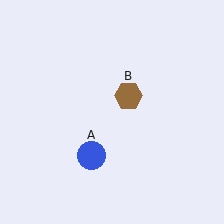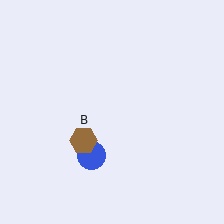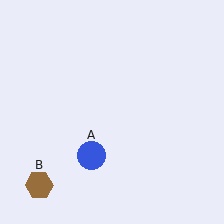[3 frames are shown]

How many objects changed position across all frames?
1 object changed position: brown hexagon (object B).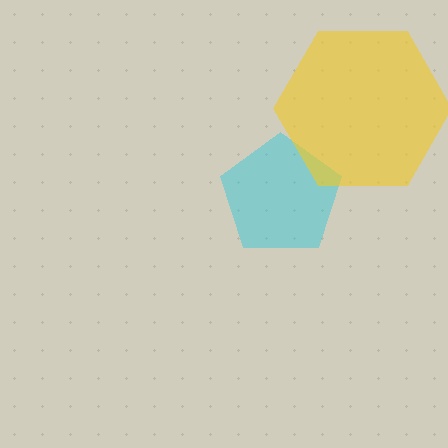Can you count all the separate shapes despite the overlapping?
Yes, there are 2 separate shapes.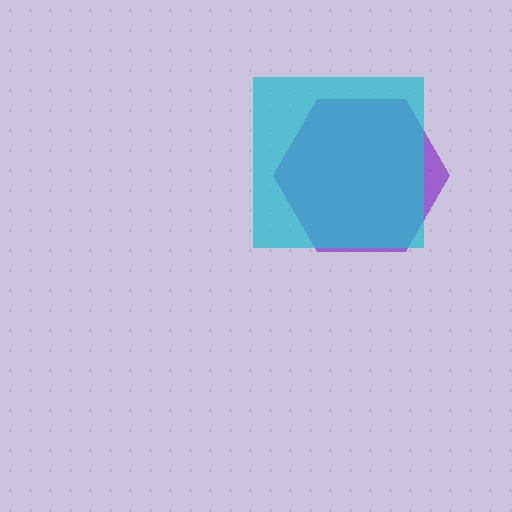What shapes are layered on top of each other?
The layered shapes are: a purple hexagon, a cyan square.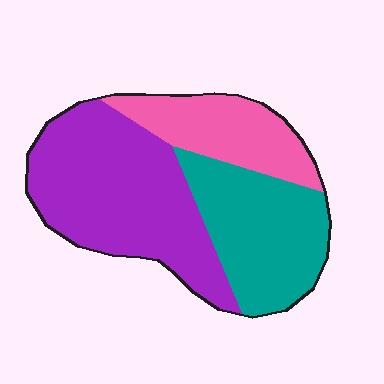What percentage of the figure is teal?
Teal covers 32% of the figure.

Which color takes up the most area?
Purple, at roughly 45%.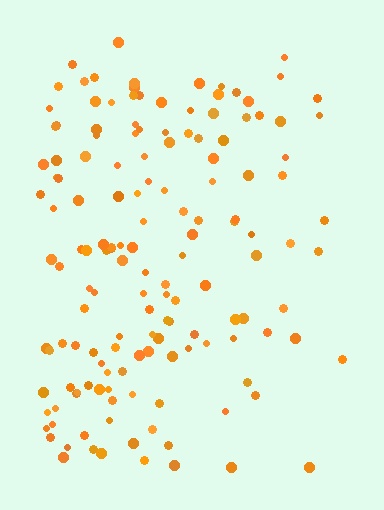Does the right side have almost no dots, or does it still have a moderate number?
Still a moderate number, just noticeably fewer than the left.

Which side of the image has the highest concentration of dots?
The left.